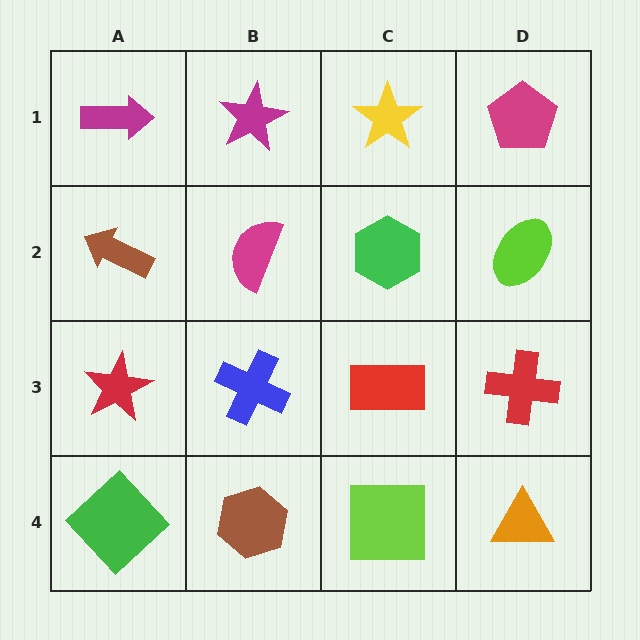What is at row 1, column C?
A yellow star.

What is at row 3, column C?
A red rectangle.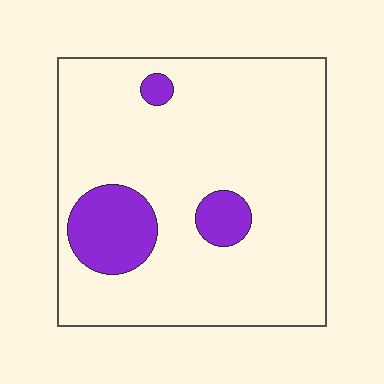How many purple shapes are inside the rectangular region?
3.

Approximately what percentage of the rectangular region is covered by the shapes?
Approximately 15%.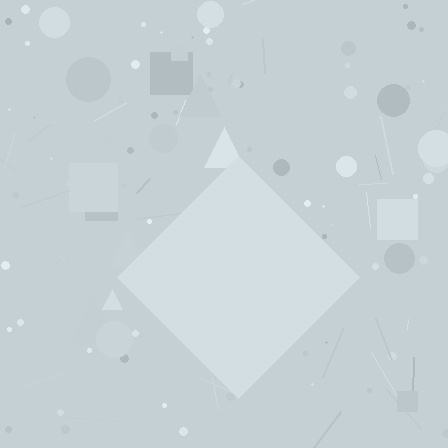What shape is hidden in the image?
A diamond is hidden in the image.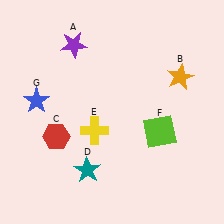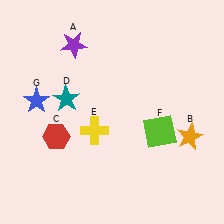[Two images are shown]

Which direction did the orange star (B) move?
The orange star (B) moved down.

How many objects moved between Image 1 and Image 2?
2 objects moved between the two images.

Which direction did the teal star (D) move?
The teal star (D) moved up.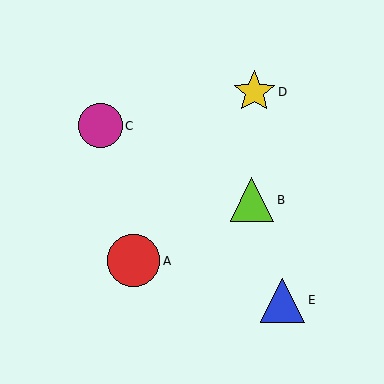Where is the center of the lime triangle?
The center of the lime triangle is at (252, 200).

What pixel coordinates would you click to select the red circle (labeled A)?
Click at (134, 261) to select the red circle A.